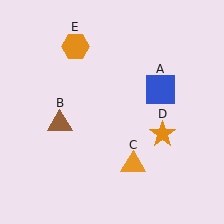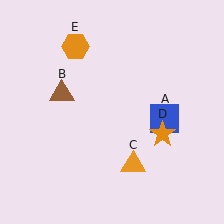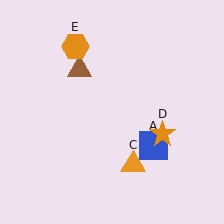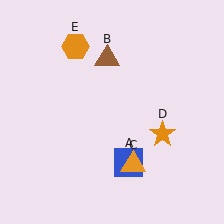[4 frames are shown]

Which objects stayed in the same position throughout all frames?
Orange triangle (object C) and orange star (object D) and orange hexagon (object E) remained stationary.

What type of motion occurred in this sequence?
The blue square (object A), brown triangle (object B) rotated clockwise around the center of the scene.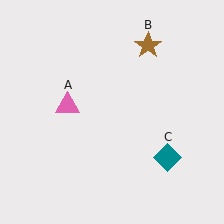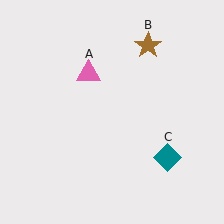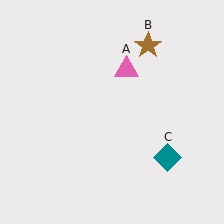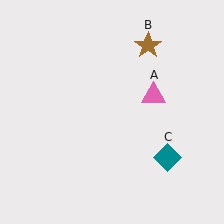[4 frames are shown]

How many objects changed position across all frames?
1 object changed position: pink triangle (object A).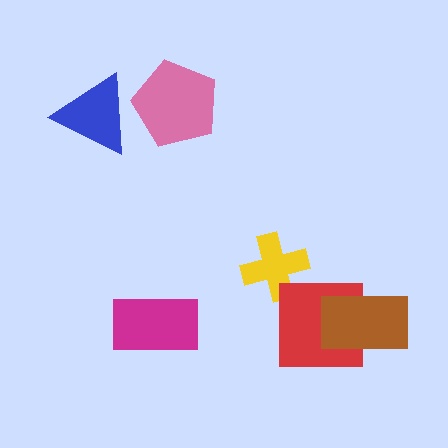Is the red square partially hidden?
Yes, it is partially covered by another shape.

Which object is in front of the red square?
The brown rectangle is in front of the red square.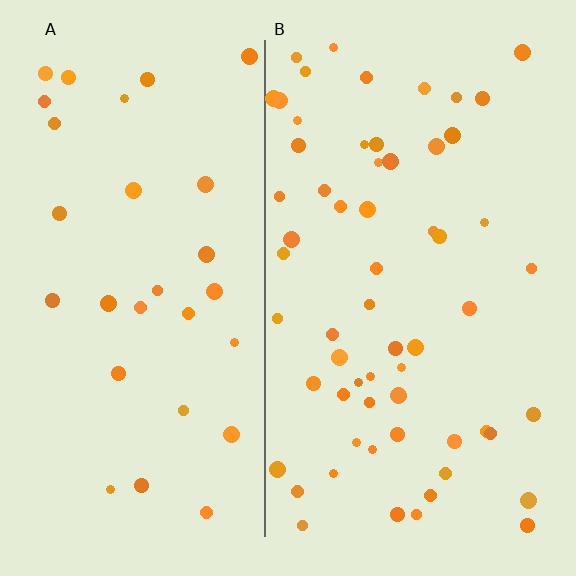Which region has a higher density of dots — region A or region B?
B (the right).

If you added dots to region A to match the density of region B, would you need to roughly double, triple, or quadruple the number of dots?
Approximately double.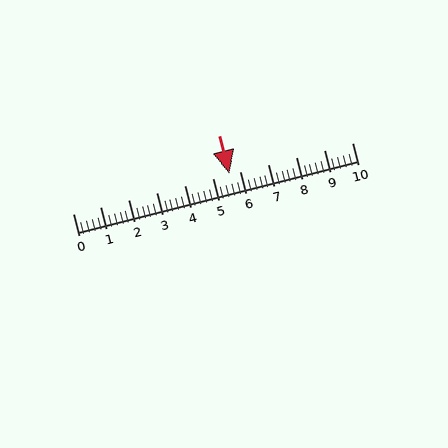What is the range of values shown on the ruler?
The ruler shows values from 0 to 10.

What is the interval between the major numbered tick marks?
The major tick marks are spaced 1 units apart.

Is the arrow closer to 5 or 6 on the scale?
The arrow is closer to 6.